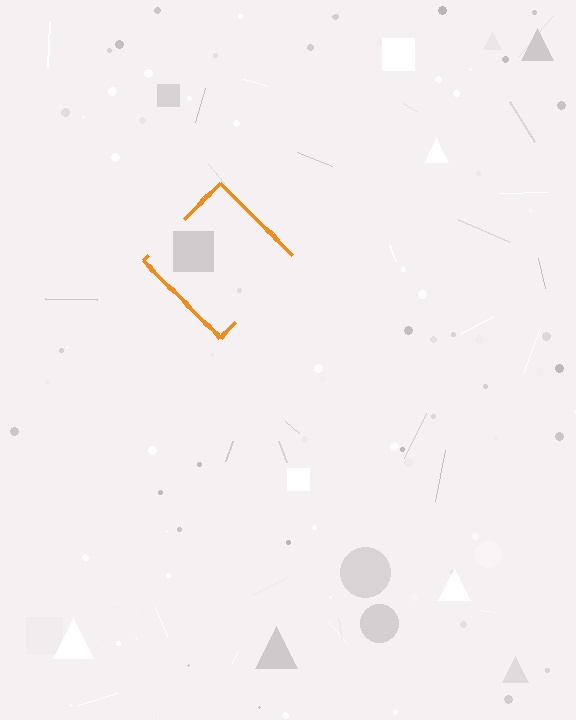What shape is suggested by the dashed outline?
The dashed outline suggests a diamond.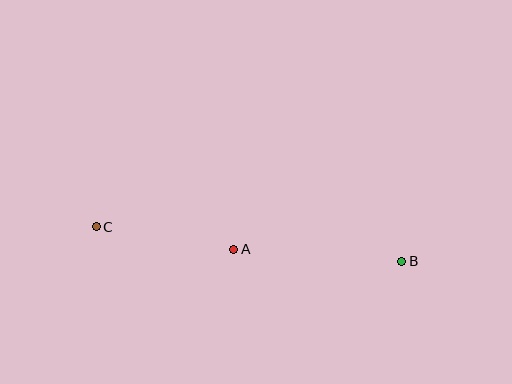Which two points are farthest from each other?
Points B and C are farthest from each other.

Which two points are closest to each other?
Points A and C are closest to each other.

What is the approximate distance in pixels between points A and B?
The distance between A and B is approximately 168 pixels.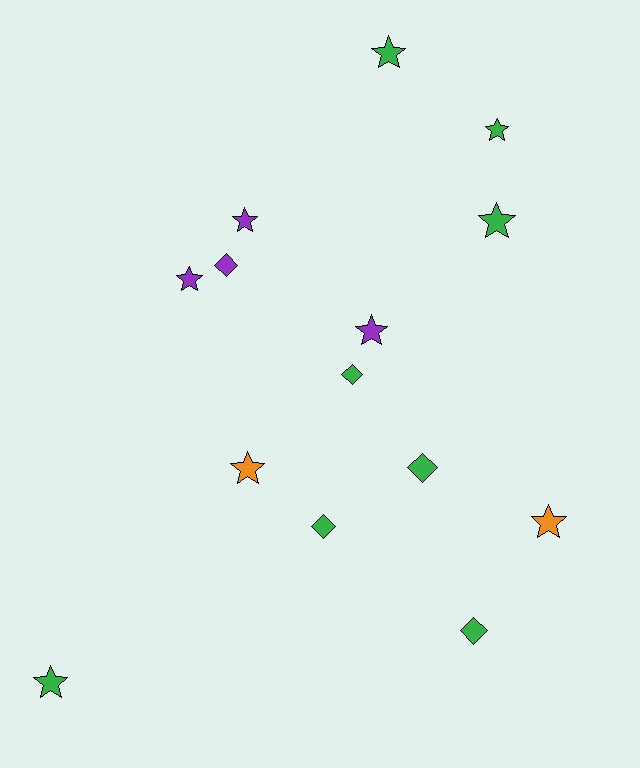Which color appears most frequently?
Green, with 8 objects.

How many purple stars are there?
There are 3 purple stars.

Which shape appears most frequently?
Star, with 9 objects.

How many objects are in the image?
There are 14 objects.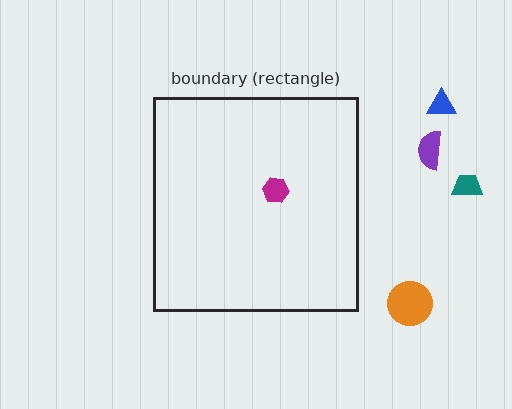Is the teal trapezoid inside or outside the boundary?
Outside.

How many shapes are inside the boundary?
1 inside, 4 outside.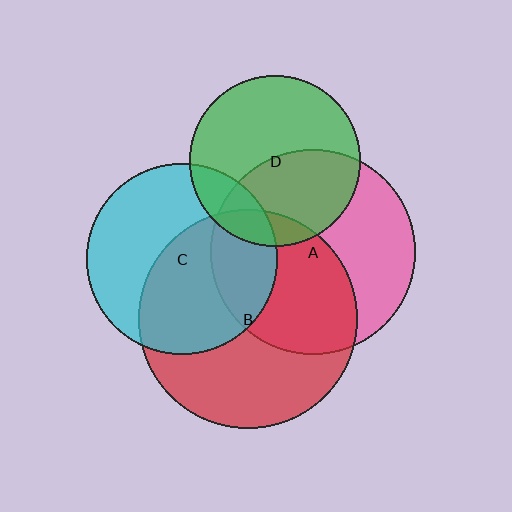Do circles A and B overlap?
Yes.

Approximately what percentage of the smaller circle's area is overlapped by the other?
Approximately 50%.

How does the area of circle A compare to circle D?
Approximately 1.4 times.